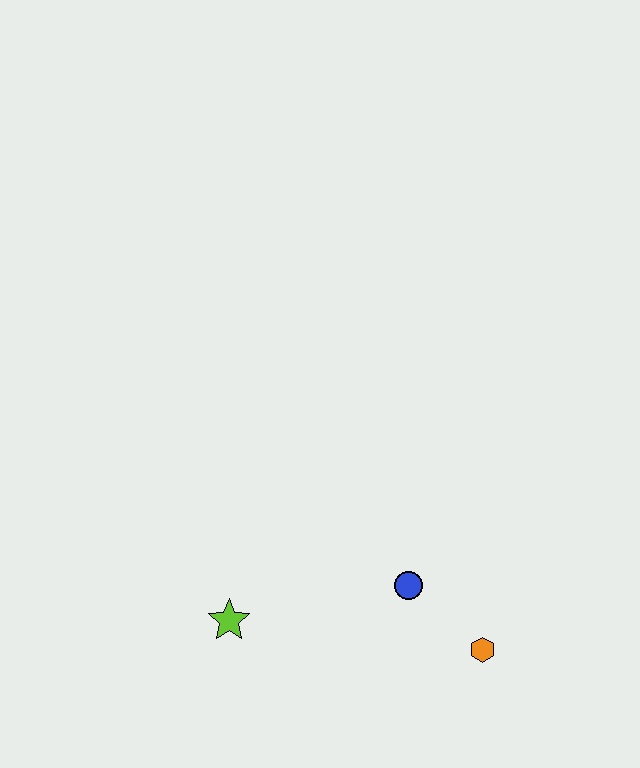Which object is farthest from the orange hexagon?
The lime star is farthest from the orange hexagon.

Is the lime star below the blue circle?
Yes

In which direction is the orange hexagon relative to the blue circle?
The orange hexagon is to the right of the blue circle.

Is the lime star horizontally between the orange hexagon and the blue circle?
No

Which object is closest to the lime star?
The blue circle is closest to the lime star.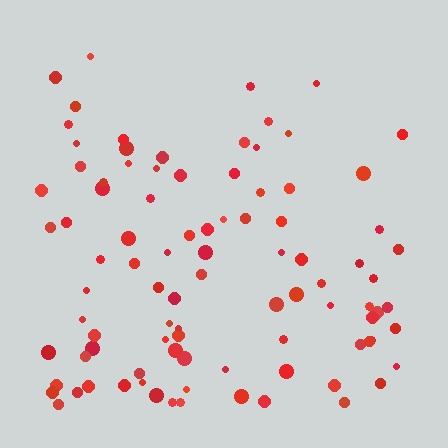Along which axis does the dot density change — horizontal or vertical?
Vertical.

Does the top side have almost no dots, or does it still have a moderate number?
Still a moderate number, just noticeably fewer than the bottom.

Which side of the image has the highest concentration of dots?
The bottom.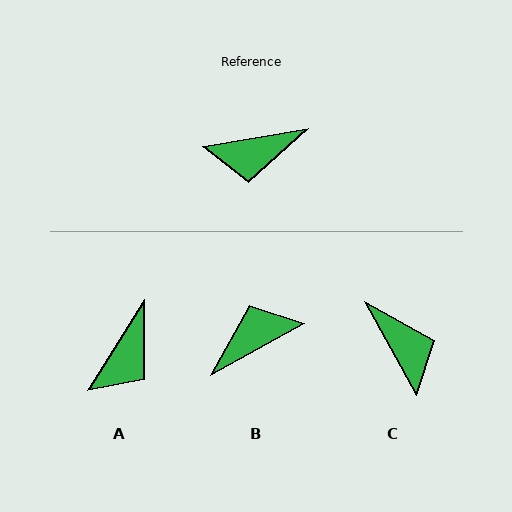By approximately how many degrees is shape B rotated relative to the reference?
Approximately 160 degrees clockwise.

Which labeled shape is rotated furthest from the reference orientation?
B, about 160 degrees away.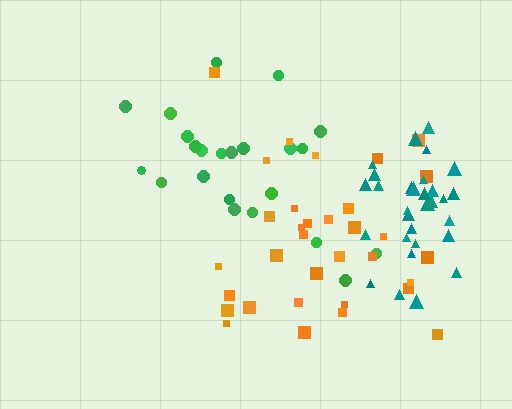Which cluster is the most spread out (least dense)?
Orange.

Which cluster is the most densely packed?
Teal.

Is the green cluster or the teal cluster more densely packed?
Teal.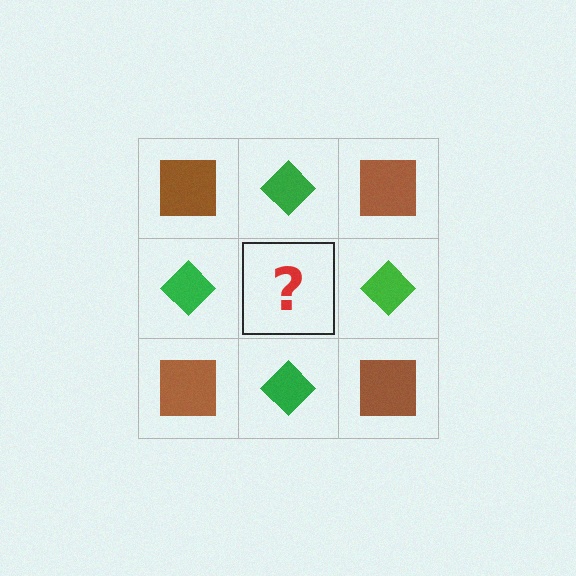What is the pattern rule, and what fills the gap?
The rule is that it alternates brown square and green diamond in a checkerboard pattern. The gap should be filled with a brown square.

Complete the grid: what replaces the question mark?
The question mark should be replaced with a brown square.